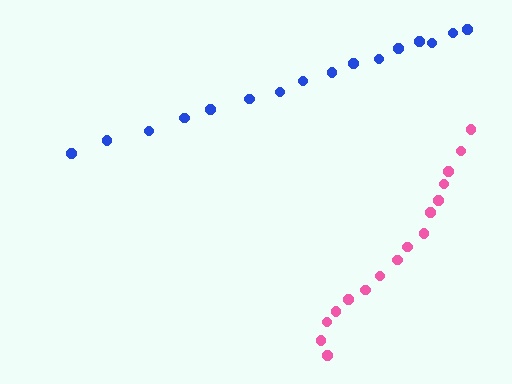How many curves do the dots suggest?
There are 2 distinct paths.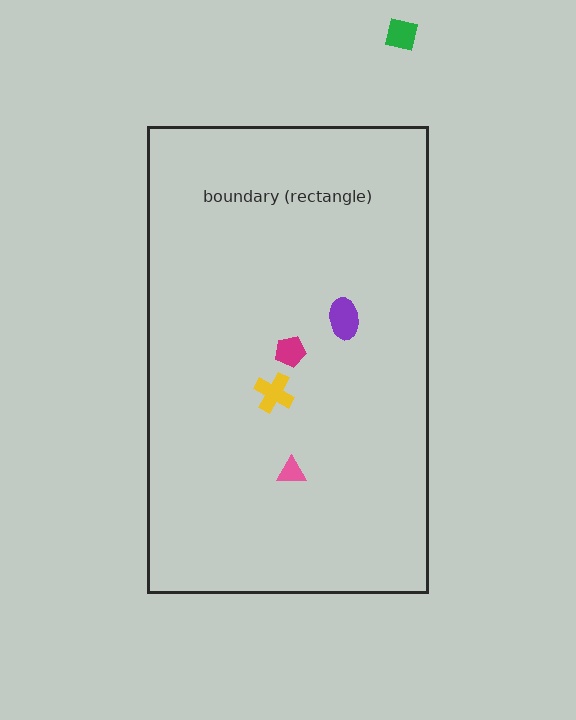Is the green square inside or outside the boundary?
Outside.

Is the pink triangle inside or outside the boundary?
Inside.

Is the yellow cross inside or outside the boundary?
Inside.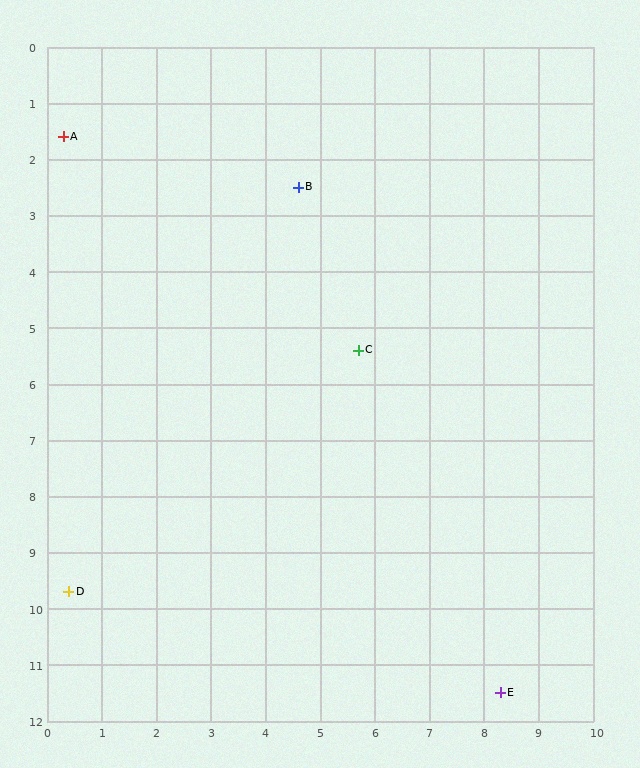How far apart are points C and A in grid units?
Points C and A are about 6.6 grid units apart.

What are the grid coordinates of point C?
Point C is at approximately (5.7, 5.4).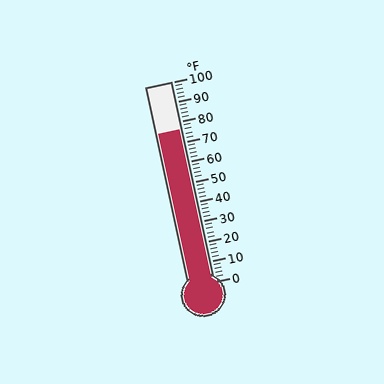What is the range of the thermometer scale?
The thermometer scale ranges from 0°F to 100°F.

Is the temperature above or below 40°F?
The temperature is above 40°F.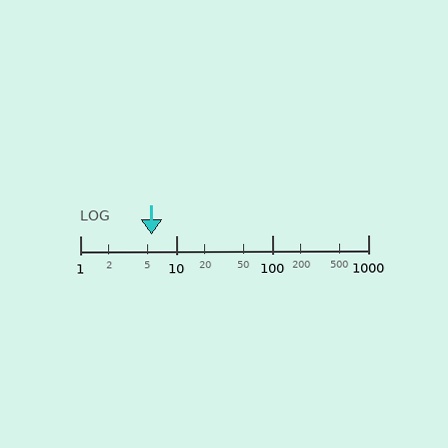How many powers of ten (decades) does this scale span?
The scale spans 3 decades, from 1 to 1000.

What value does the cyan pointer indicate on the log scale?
The pointer indicates approximately 5.6.